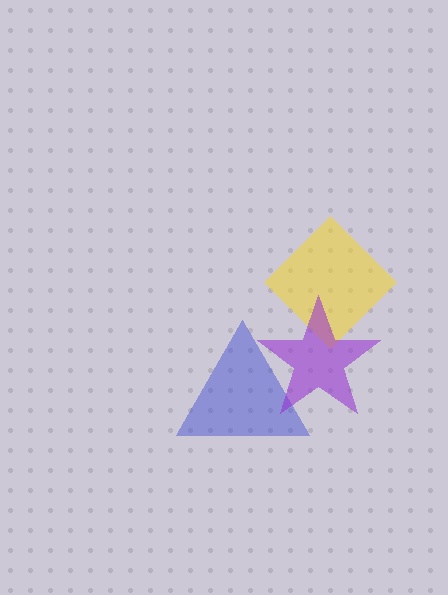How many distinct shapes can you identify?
There are 3 distinct shapes: a yellow diamond, a blue triangle, a purple star.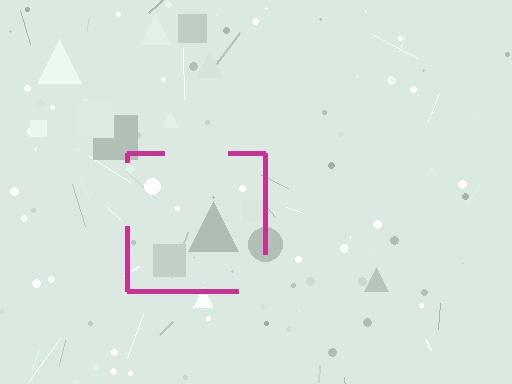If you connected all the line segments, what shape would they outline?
They would outline a square.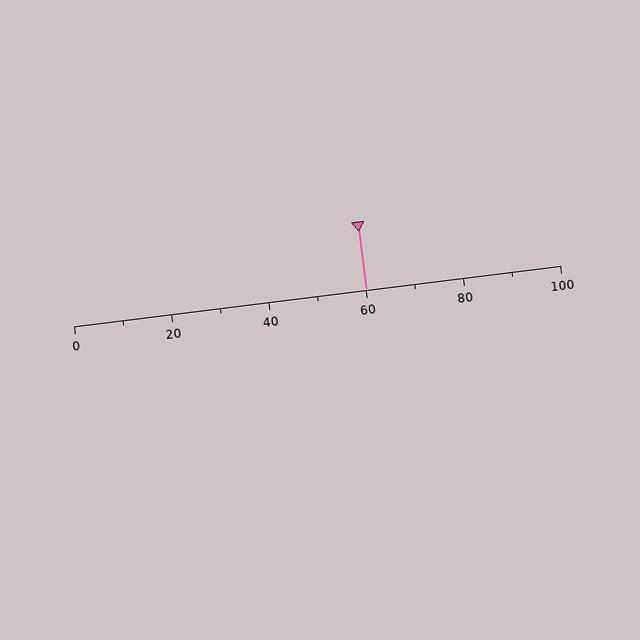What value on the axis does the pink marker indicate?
The marker indicates approximately 60.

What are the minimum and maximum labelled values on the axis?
The axis runs from 0 to 100.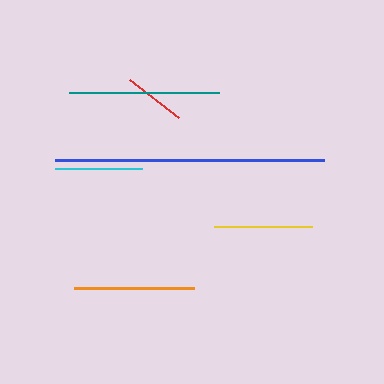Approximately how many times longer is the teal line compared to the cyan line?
The teal line is approximately 1.7 times the length of the cyan line.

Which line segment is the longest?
The blue line is the longest at approximately 269 pixels.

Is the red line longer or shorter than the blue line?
The blue line is longer than the red line.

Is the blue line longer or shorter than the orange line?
The blue line is longer than the orange line.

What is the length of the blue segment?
The blue segment is approximately 269 pixels long.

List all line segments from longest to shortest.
From longest to shortest: blue, teal, orange, yellow, cyan, red.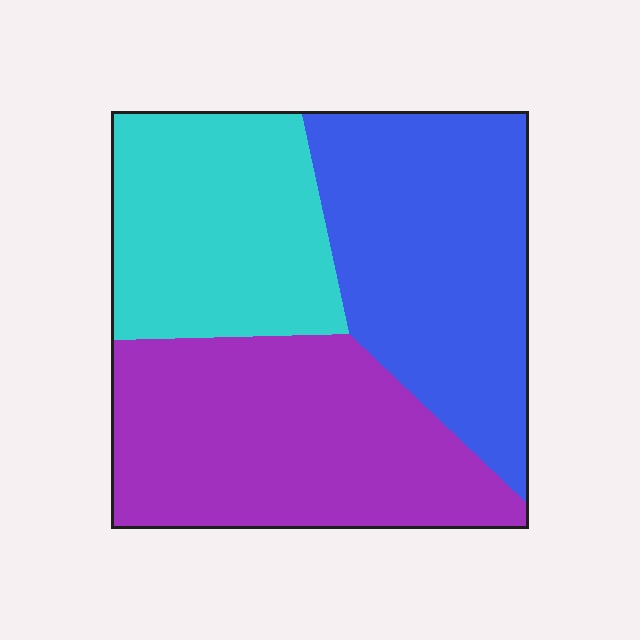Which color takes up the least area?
Cyan, at roughly 30%.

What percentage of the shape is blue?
Blue covers roughly 35% of the shape.